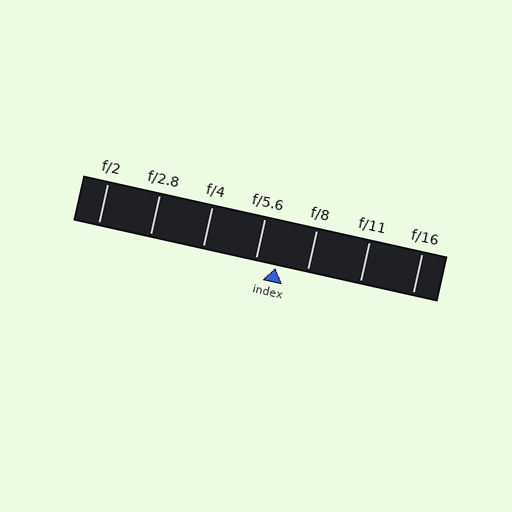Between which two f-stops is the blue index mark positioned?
The index mark is between f/5.6 and f/8.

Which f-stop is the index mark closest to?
The index mark is closest to f/5.6.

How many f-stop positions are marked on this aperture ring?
There are 7 f-stop positions marked.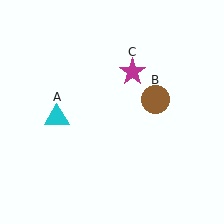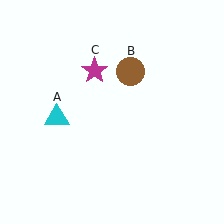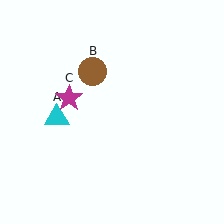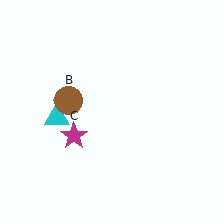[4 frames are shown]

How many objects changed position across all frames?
2 objects changed position: brown circle (object B), magenta star (object C).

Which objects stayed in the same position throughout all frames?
Cyan triangle (object A) remained stationary.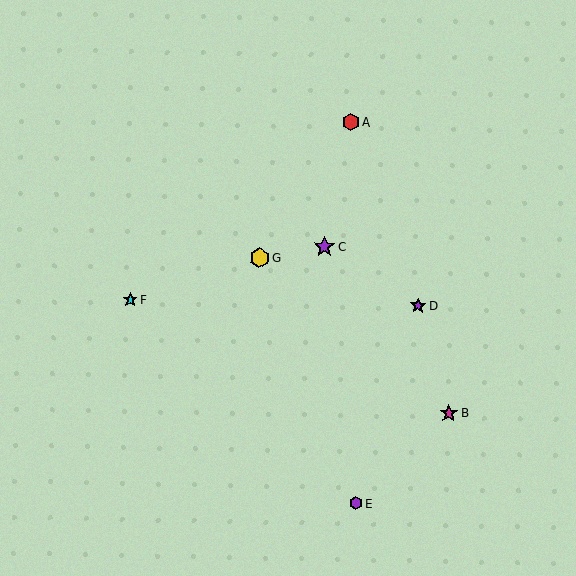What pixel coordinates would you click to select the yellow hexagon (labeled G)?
Click at (259, 258) to select the yellow hexagon G.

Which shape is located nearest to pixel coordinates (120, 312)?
The cyan star (labeled F) at (130, 300) is nearest to that location.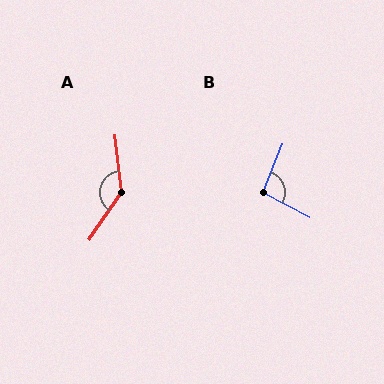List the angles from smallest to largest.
B (96°), A (139°).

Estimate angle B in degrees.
Approximately 96 degrees.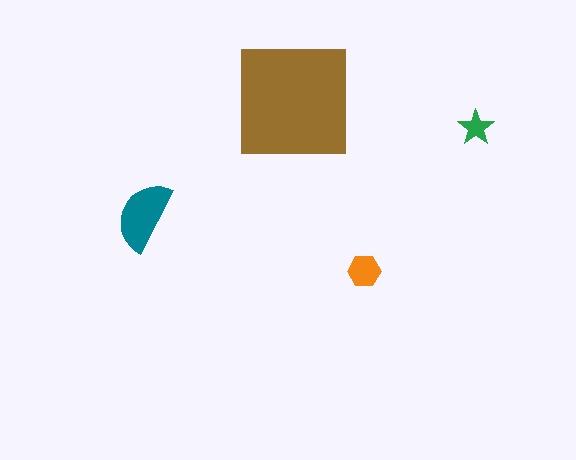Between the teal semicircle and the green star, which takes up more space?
The teal semicircle.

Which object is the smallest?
The green star.